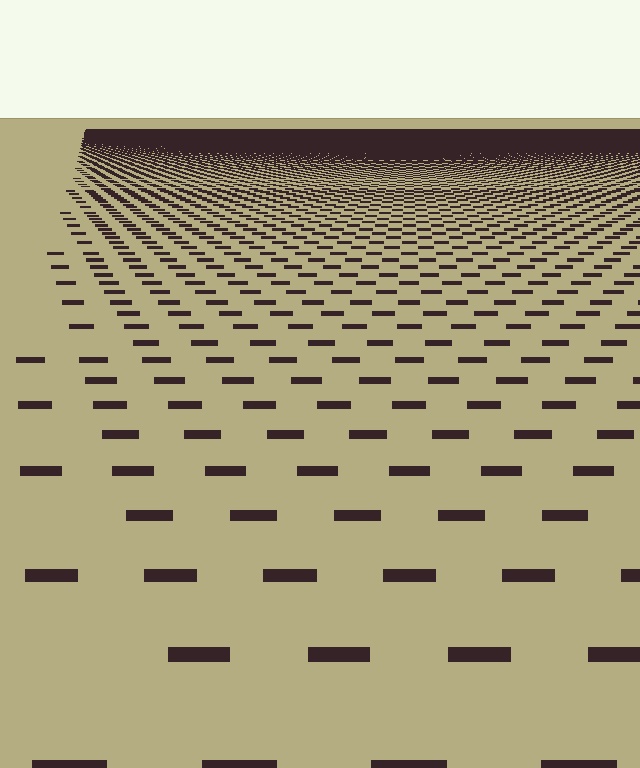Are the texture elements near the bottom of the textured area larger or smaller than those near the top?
Larger. Near the bottom, elements are closer to the viewer and appear at a bigger on-screen size.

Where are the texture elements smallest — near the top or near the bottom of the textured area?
Near the top.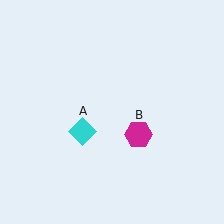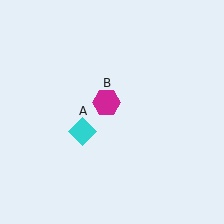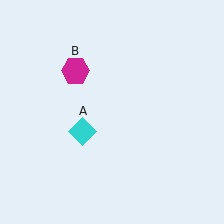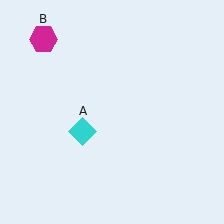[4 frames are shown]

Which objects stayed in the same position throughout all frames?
Cyan diamond (object A) remained stationary.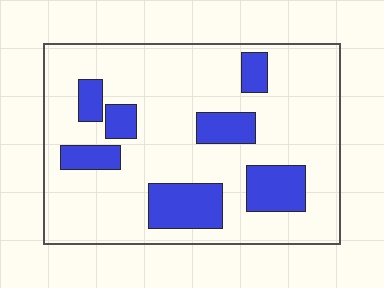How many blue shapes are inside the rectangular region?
7.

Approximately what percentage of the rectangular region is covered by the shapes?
Approximately 20%.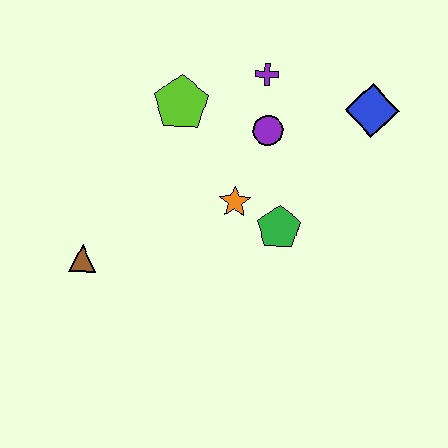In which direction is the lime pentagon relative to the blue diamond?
The lime pentagon is to the left of the blue diamond.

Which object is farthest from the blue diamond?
The brown triangle is farthest from the blue diamond.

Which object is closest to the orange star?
The green pentagon is closest to the orange star.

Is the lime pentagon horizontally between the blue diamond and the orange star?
No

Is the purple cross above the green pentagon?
Yes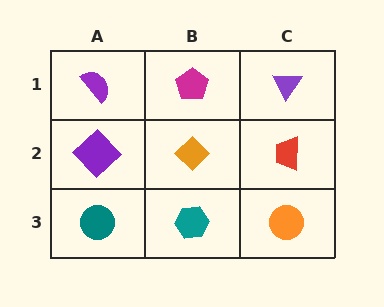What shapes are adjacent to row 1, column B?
An orange diamond (row 2, column B), a purple semicircle (row 1, column A), a purple triangle (row 1, column C).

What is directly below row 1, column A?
A purple diamond.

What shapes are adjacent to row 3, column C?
A red trapezoid (row 2, column C), a teal hexagon (row 3, column B).